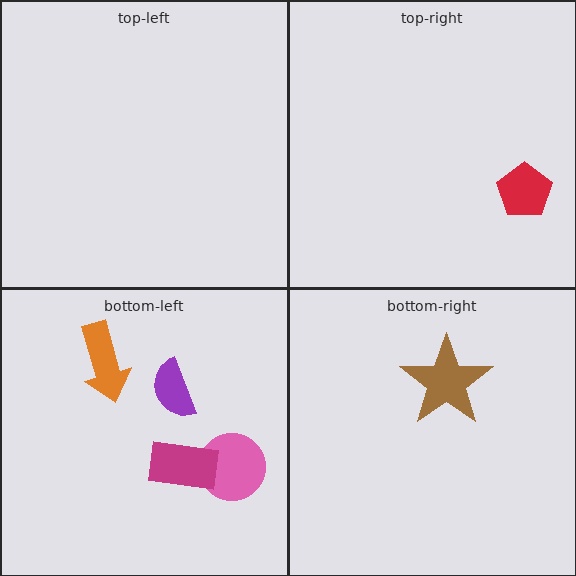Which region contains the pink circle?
The bottom-left region.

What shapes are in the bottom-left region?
The purple semicircle, the pink circle, the orange arrow, the magenta rectangle.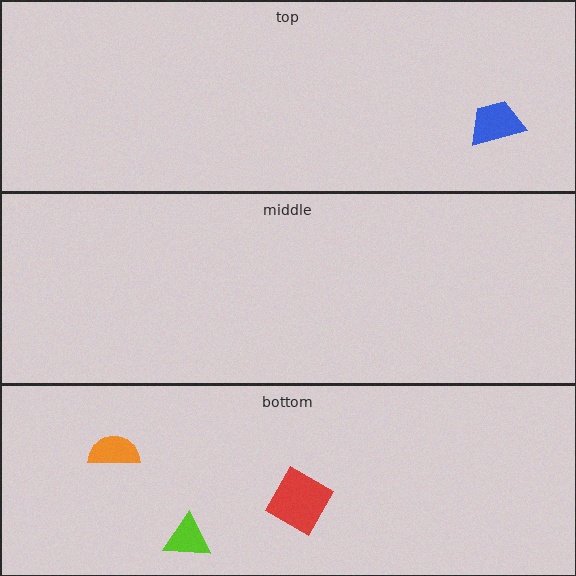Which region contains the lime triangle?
The bottom region.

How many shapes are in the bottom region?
3.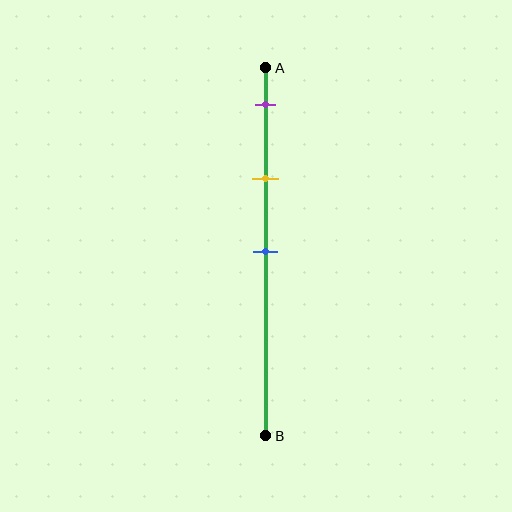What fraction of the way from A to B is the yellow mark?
The yellow mark is approximately 30% (0.3) of the way from A to B.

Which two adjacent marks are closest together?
The purple and yellow marks are the closest adjacent pair.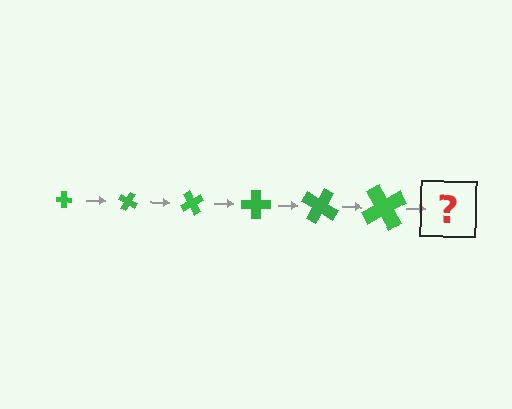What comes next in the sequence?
The next element should be a cross, larger than the previous one and rotated 180 degrees from the start.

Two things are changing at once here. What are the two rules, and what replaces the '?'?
The two rules are that the cross grows larger each step and it rotates 30 degrees each step. The '?' should be a cross, larger than the previous one and rotated 180 degrees from the start.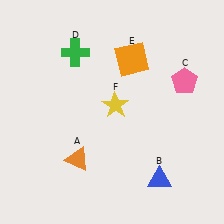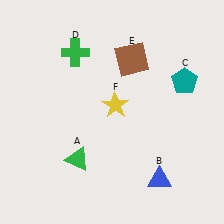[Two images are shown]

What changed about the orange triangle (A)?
In Image 1, A is orange. In Image 2, it changed to green.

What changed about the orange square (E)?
In Image 1, E is orange. In Image 2, it changed to brown.